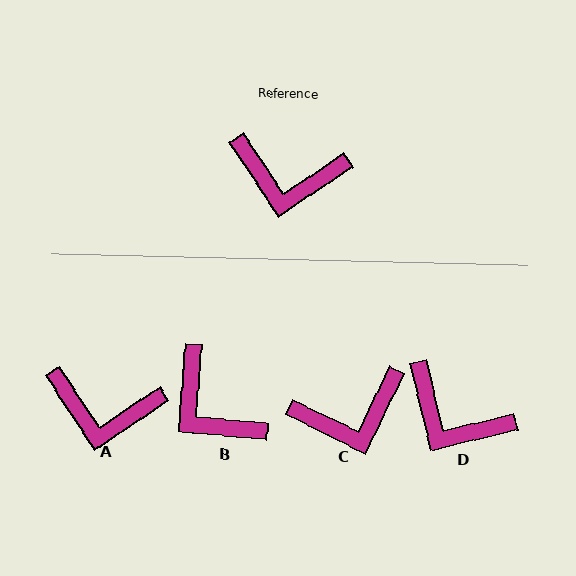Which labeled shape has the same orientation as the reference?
A.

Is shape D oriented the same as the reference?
No, it is off by about 20 degrees.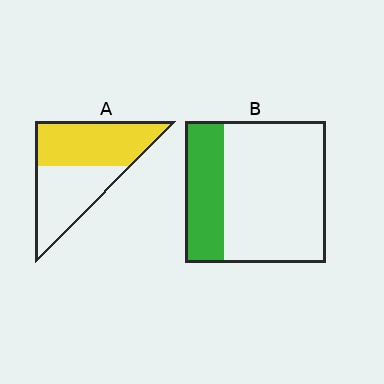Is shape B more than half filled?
No.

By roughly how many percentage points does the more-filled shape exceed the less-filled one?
By roughly 25 percentage points (A over B).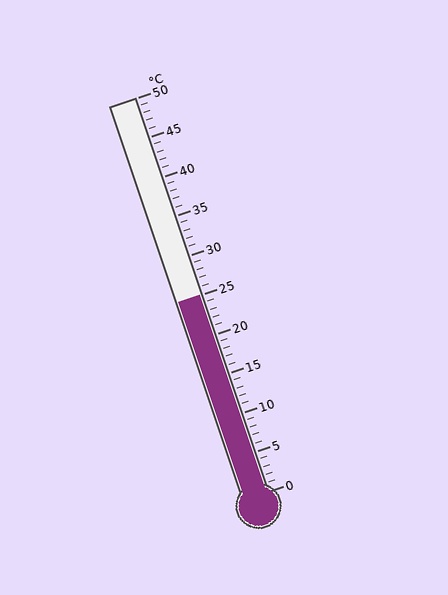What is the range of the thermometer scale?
The thermometer scale ranges from 0°C to 50°C.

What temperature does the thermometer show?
The thermometer shows approximately 25°C.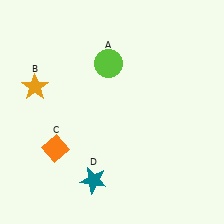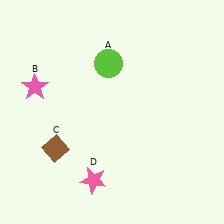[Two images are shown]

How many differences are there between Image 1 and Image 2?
There are 3 differences between the two images.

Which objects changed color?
B changed from orange to pink. C changed from orange to brown. D changed from teal to pink.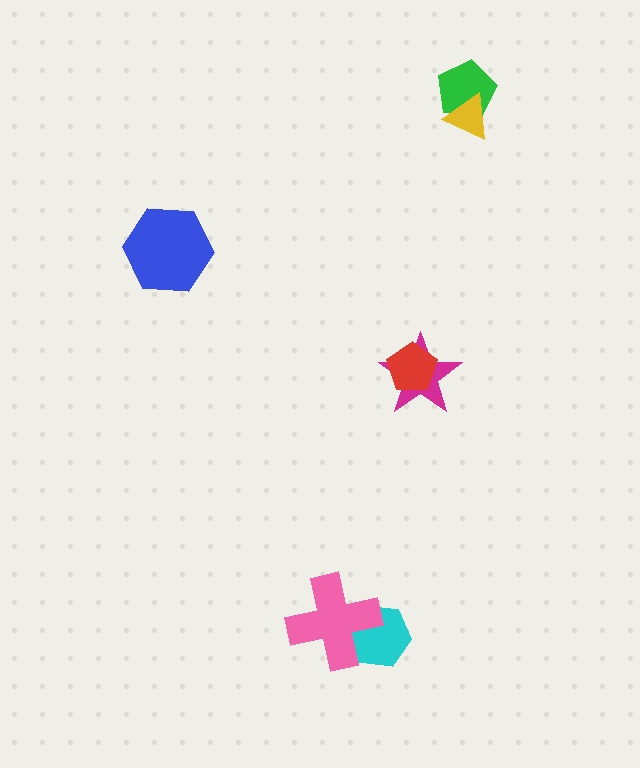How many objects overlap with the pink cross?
1 object overlaps with the pink cross.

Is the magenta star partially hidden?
Yes, it is partially covered by another shape.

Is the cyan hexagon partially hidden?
Yes, it is partially covered by another shape.